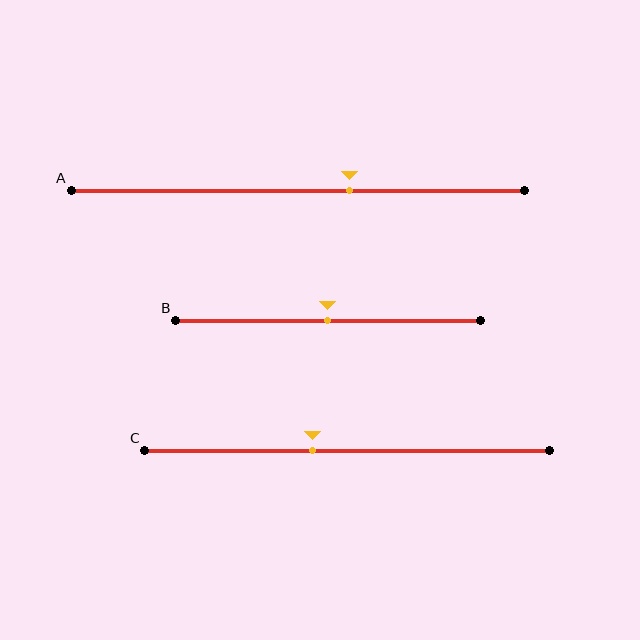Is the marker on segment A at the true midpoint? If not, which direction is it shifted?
No, the marker on segment A is shifted to the right by about 11% of the segment length.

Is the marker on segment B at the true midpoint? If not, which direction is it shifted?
Yes, the marker on segment B is at the true midpoint.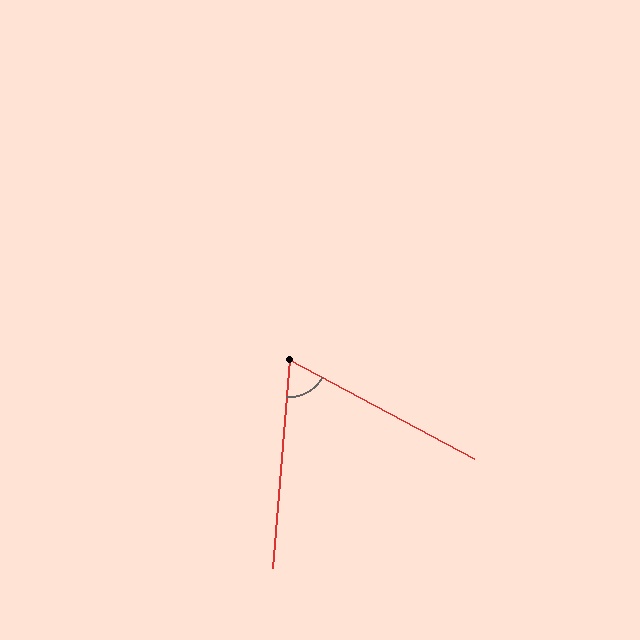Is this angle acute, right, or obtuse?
It is acute.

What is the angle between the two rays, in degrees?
Approximately 67 degrees.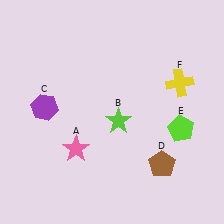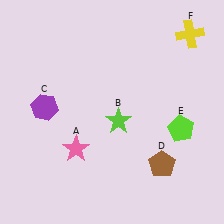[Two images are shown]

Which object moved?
The yellow cross (F) moved up.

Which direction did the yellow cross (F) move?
The yellow cross (F) moved up.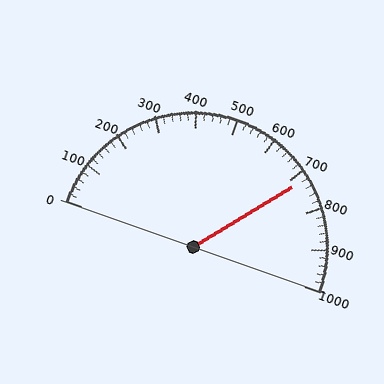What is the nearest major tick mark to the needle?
The nearest major tick mark is 700.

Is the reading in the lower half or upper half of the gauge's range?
The reading is in the upper half of the range (0 to 1000).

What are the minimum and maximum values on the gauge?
The gauge ranges from 0 to 1000.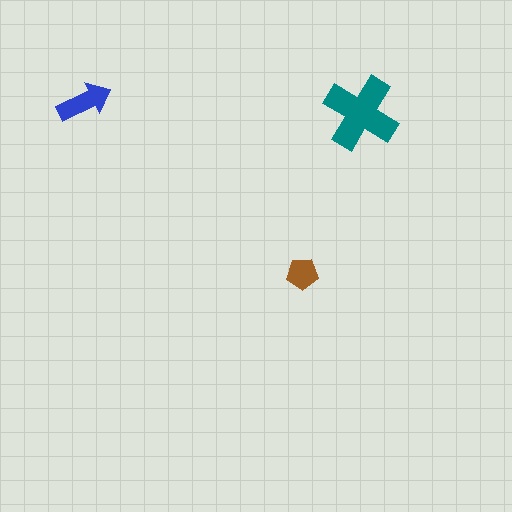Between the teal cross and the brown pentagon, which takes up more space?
The teal cross.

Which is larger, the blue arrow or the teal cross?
The teal cross.